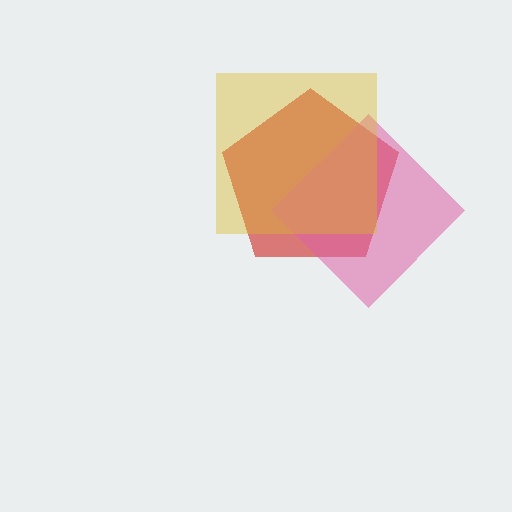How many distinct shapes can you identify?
There are 3 distinct shapes: a red pentagon, a pink diamond, a yellow square.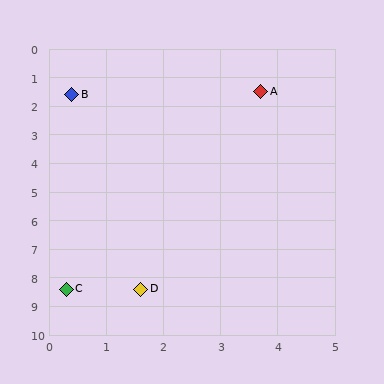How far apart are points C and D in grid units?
Points C and D are about 1.3 grid units apart.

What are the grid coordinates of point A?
Point A is at approximately (3.7, 1.5).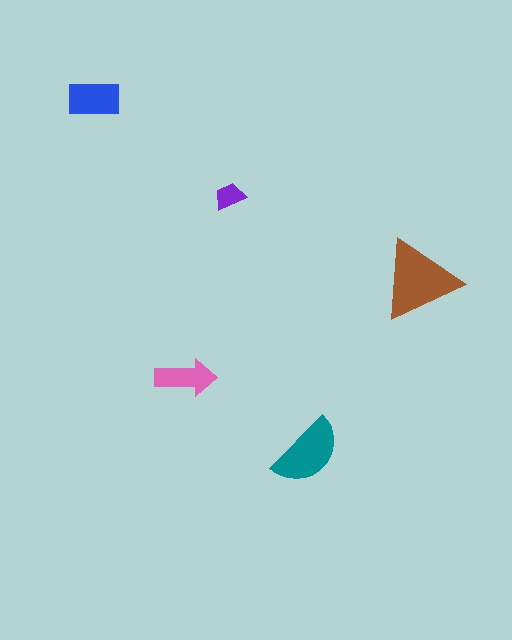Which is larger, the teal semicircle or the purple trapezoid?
The teal semicircle.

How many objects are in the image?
There are 5 objects in the image.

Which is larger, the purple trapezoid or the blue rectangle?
The blue rectangle.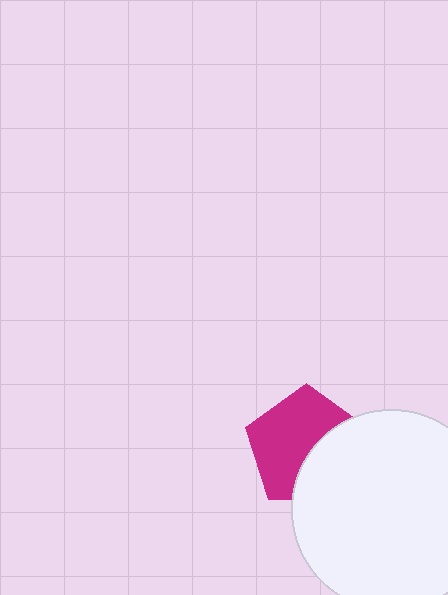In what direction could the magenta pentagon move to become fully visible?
The magenta pentagon could move toward the upper-left. That would shift it out from behind the white circle entirely.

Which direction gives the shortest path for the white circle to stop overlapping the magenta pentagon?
Moving toward the lower-right gives the shortest separation.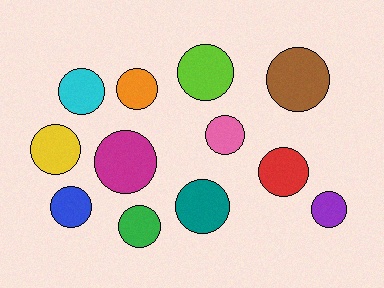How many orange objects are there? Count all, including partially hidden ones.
There is 1 orange object.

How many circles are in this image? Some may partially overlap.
There are 12 circles.